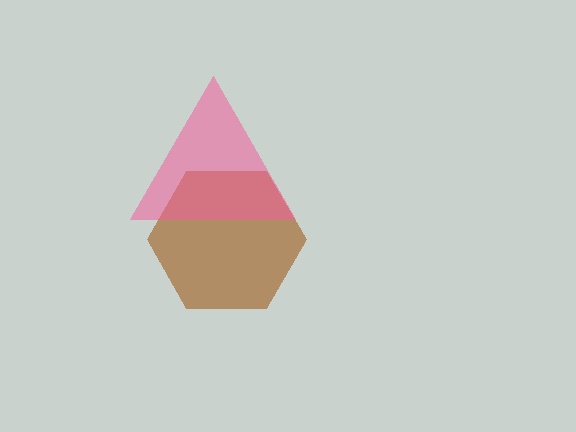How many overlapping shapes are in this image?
There are 2 overlapping shapes in the image.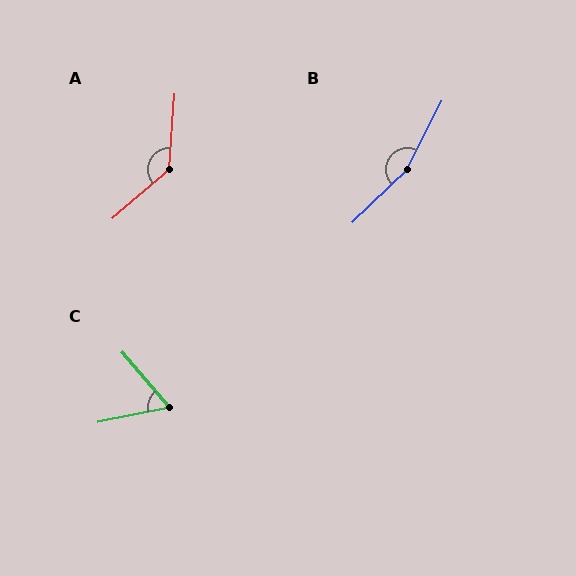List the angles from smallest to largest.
C (61°), A (135°), B (161°).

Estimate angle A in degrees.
Approximately 135 degrees.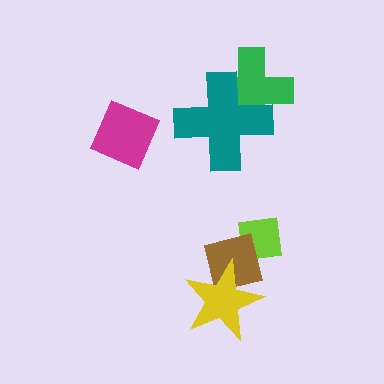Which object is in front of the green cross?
The teal cross is in front of the green cross.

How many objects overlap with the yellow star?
1 object overlaps with the yellow star.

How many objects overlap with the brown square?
2 objects overlap with the brown square.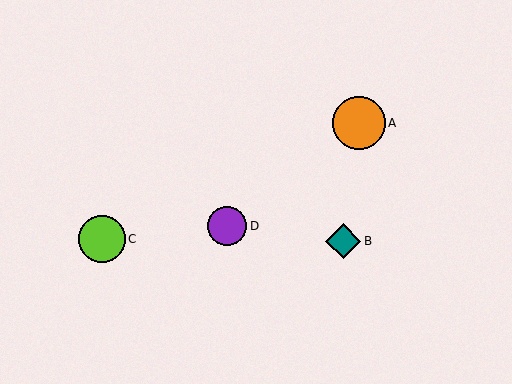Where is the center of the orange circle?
The center of the orange circle is at (359, 123).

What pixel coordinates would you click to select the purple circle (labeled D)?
Click at (227, 226) to select the purple circle D.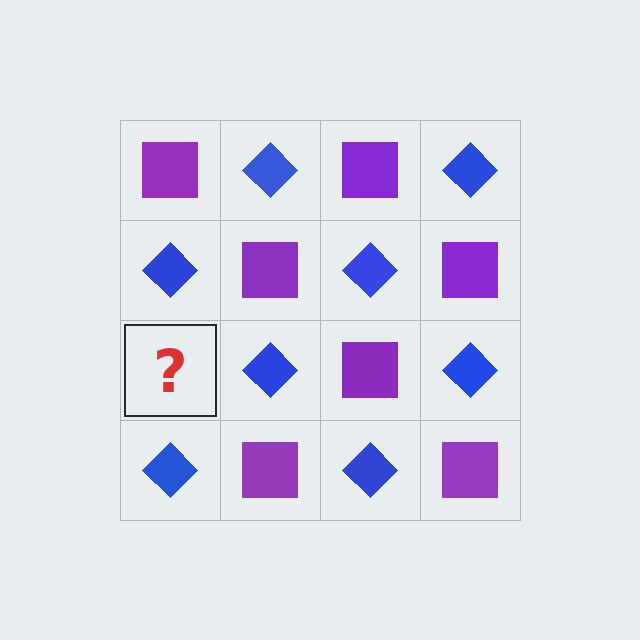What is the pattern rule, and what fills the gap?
The rule is that it alternates purple square and blue diamond in a checkerboard pattern. The gap should be filled with a purple square.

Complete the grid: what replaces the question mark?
The question mark should be replaced with a purple square.